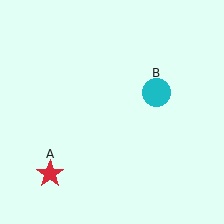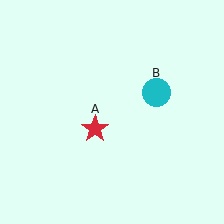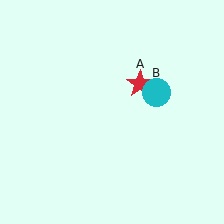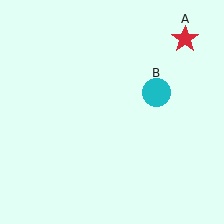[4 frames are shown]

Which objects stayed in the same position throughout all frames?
Cyan circle (object B) remained stationary.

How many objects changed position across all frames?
1 object changed position: red star (object A).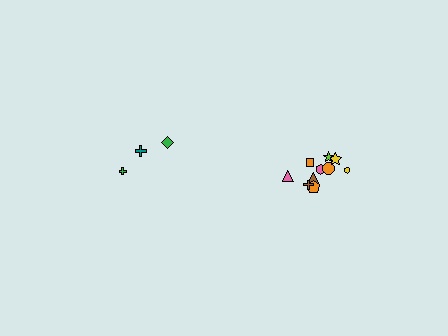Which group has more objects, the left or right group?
The right group.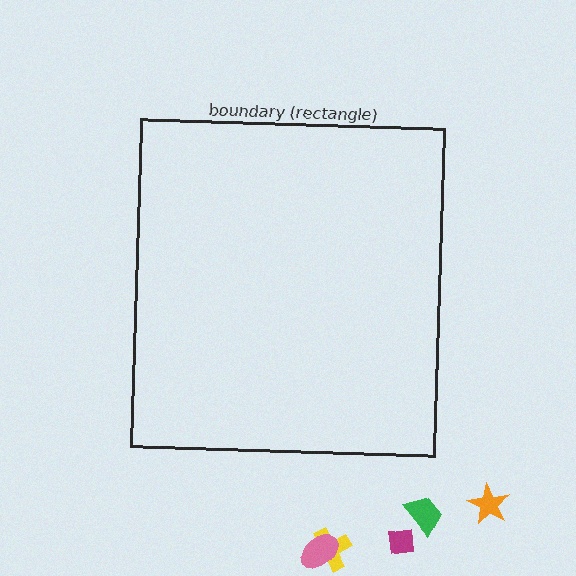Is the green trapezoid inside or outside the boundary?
Outside.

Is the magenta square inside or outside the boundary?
Outside.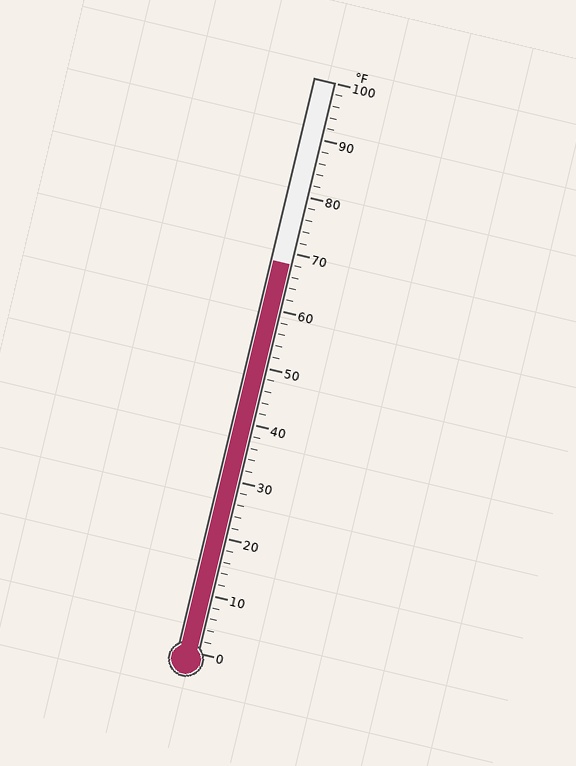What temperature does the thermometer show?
The thermometer shows approximately 68°F.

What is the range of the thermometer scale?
The thermometer scale ranges from 0°F to 100°F.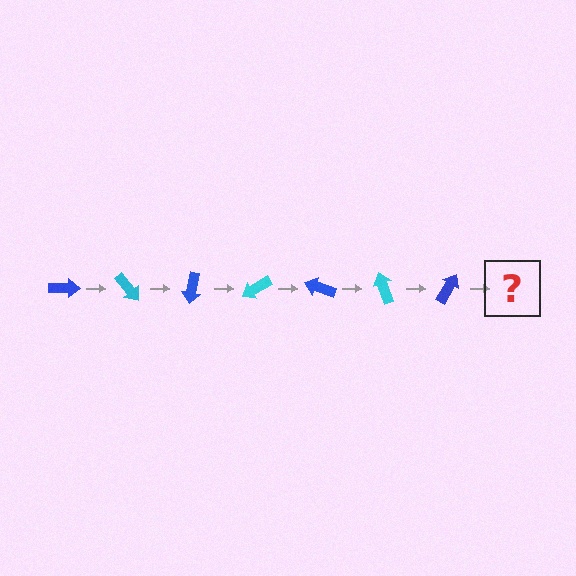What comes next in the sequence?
The next element should be a cyan arrow, rotated 350 degrees from the start.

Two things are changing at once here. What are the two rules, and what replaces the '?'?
The two rules are that it rotates 50 degrees each step and the color cycles through blue and cyan. The '?' should be a cyan arrow, rotated 350 degrees from the start.